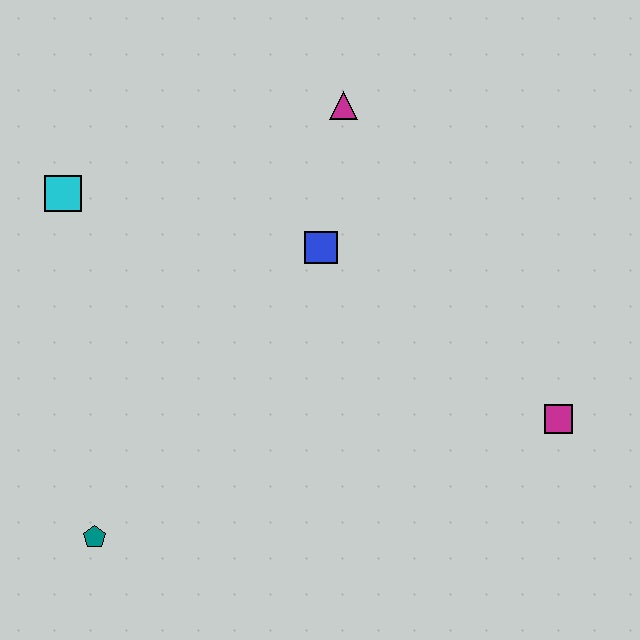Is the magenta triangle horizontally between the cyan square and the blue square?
No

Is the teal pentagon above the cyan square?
No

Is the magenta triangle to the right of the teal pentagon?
Yes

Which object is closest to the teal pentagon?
The cyan square is closest to the teal pentagon.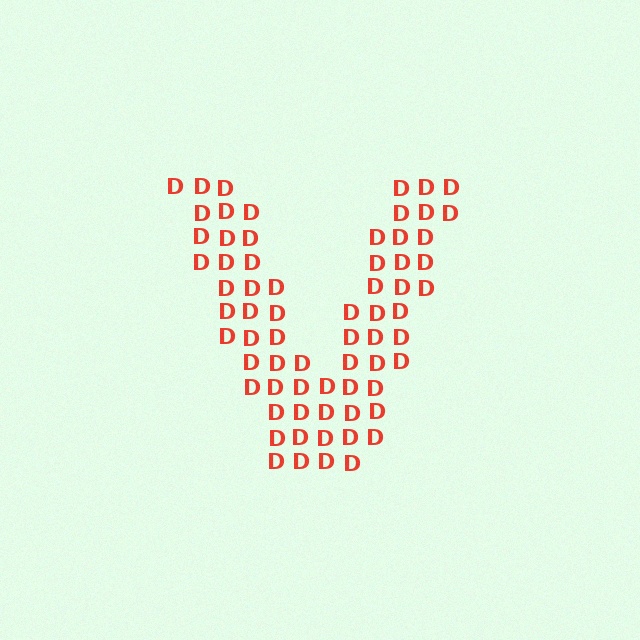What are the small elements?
The small elements are letter D's.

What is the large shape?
The large shape is the letter V.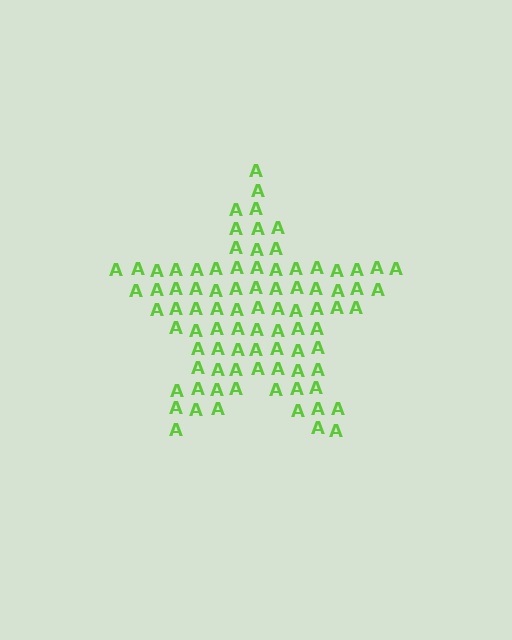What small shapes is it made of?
It is made of small letter A's.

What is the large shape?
The large shape is a star.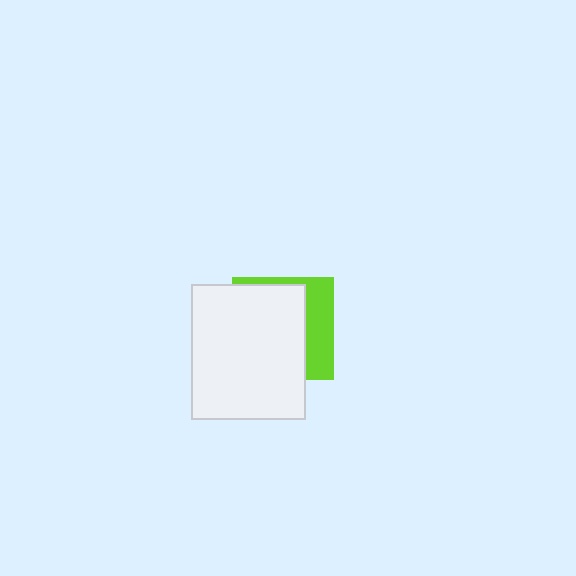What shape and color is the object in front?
The object in front is a white rectangle.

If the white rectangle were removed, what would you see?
You would see the complete lime square.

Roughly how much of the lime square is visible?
A small part of it is visible (roughly 32%).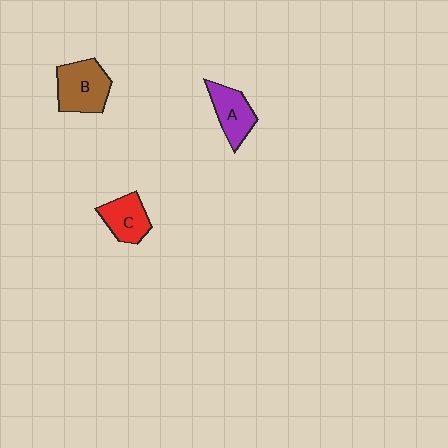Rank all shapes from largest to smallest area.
From largest to smallest: B (brown), A (purple), C (red).